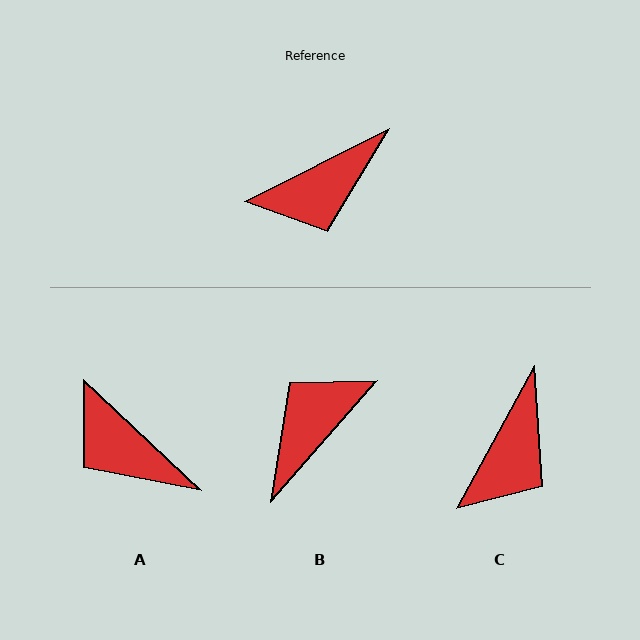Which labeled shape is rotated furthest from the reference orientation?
B, about 158 degrees away.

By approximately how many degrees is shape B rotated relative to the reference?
Approximately 158 degrees clockwise.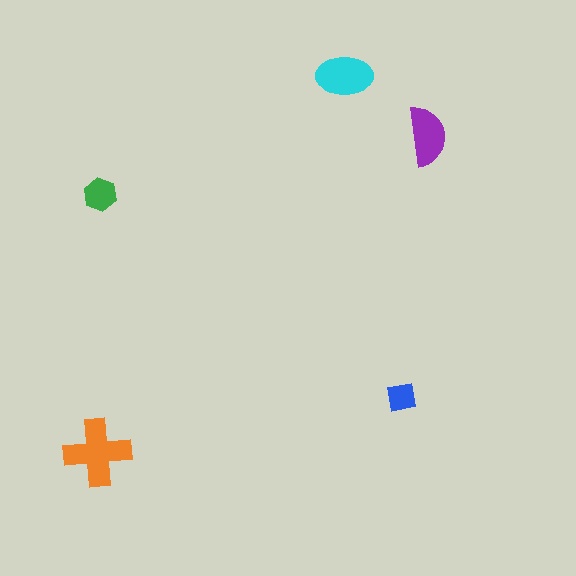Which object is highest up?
The cyan ellipse is topmost.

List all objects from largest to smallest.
The orange cross, the cyan ellipse, the purple semicircle, the green hexagon, the blue square.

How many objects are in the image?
There are 5 objects in the image.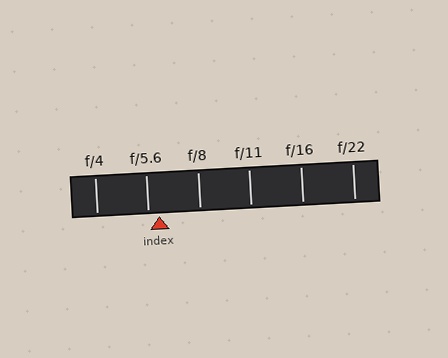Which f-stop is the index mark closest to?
The index mark is closest to f/5.6.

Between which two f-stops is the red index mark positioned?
The index mark is between f/5.6 and f/8.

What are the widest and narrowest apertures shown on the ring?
The widest aperture shown is f/4 and the narrowest is f/22.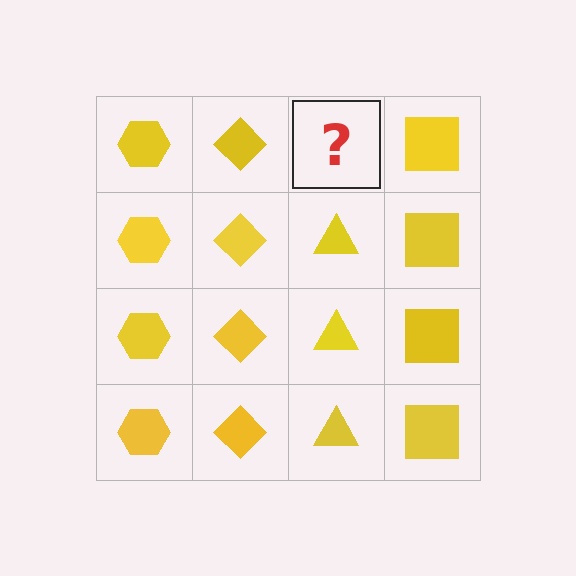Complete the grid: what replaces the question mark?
The question mark should be replaced with a yellow triangle.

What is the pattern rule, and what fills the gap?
The rule is that each column has a consistent shape. The gap should be filled with a yellow triangle.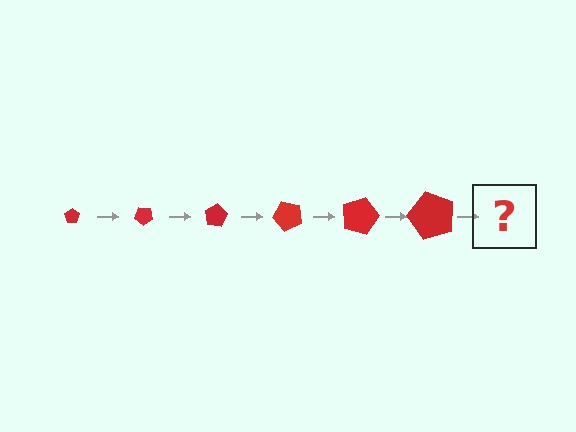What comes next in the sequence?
The next element should be a pentagon, larger than the previous one and rotated 240 degrees from the start.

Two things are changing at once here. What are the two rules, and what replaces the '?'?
The two rules are that the pentagon grows larger each step and it rotates 40 degrees each step. The '?' should be a pentagon, larger than the previous one and rotated 240 degrees from the start.